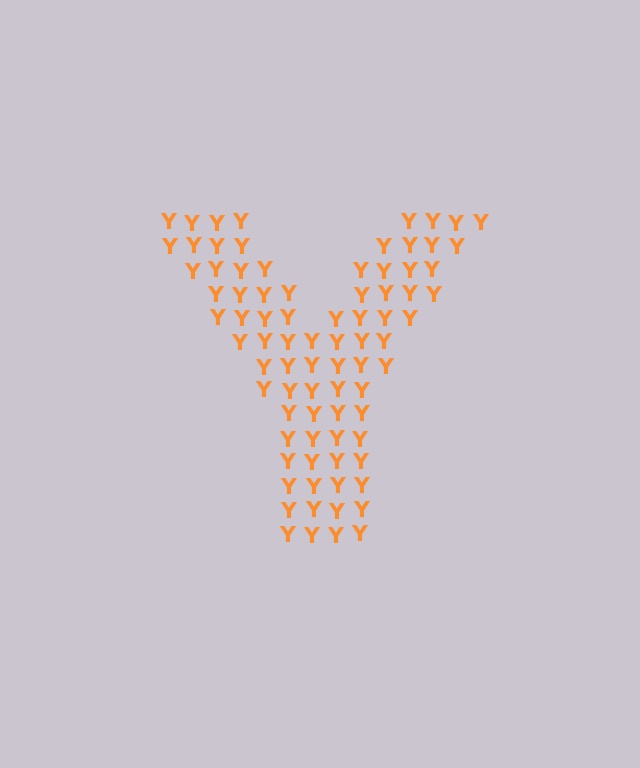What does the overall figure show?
The overall figure shows the letter Y.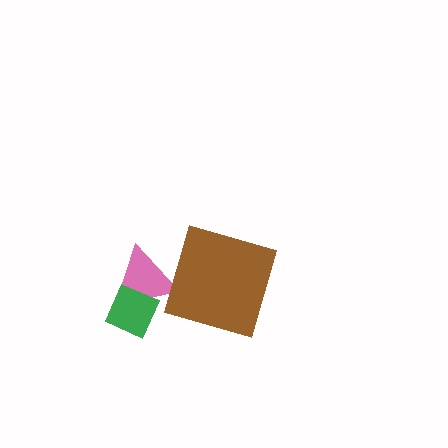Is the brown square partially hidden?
No, no other shape covers it.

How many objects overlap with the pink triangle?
1 object overlaps with the pink triangle.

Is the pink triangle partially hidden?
Yes, it is partially covered by another shape.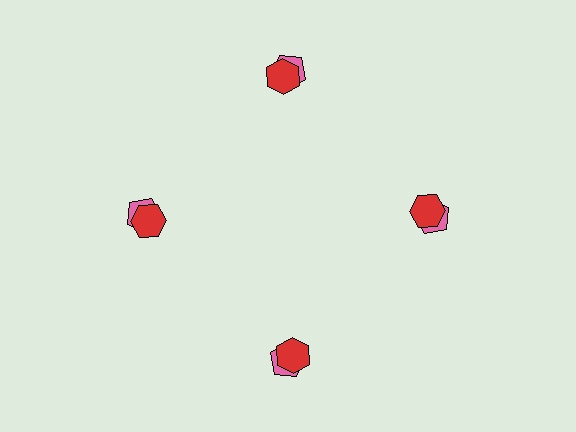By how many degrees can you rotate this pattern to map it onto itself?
The pattern maps onto itself every 90 degrees of rotation.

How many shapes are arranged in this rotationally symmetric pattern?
There are 8 shapes, arranged in 4 groups of 2.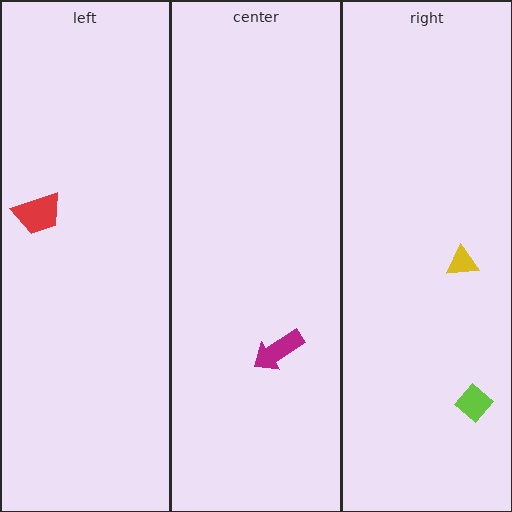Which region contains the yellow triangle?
The right region.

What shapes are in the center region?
The magenta arrow.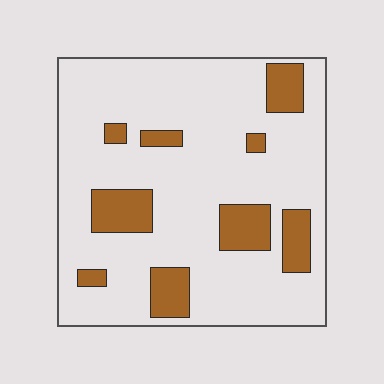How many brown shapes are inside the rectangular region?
9.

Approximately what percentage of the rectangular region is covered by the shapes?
Approximately 20%.